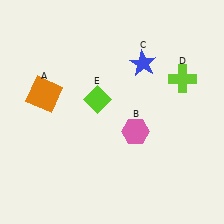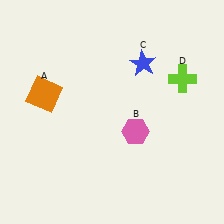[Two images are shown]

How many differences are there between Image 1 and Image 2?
There is 1 difference between the two images.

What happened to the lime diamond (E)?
The lime diamond (E) was removed in Image 2. It was in the top-left area of Image 1.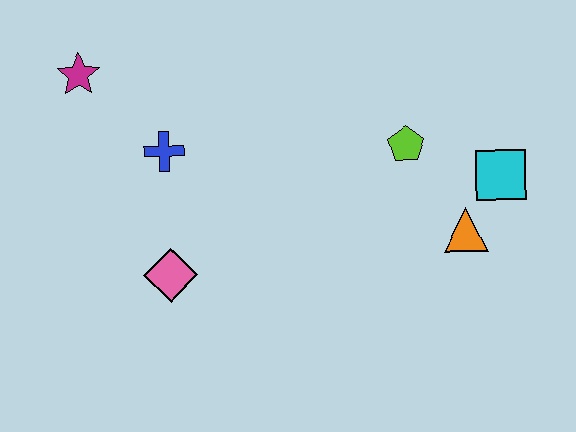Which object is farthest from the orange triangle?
The magenta star is farthest from the orange triangle.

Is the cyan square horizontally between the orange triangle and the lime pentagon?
No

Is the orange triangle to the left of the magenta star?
No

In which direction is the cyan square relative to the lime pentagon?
The cyan square is to the right of the lime pentagon.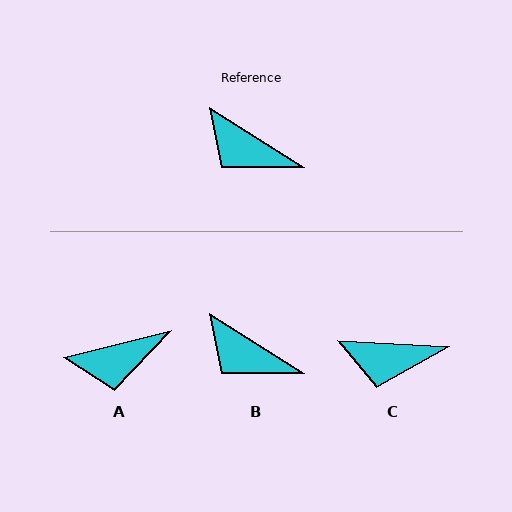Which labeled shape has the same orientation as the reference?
B.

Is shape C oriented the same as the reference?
No, it is off by about 29 degrees.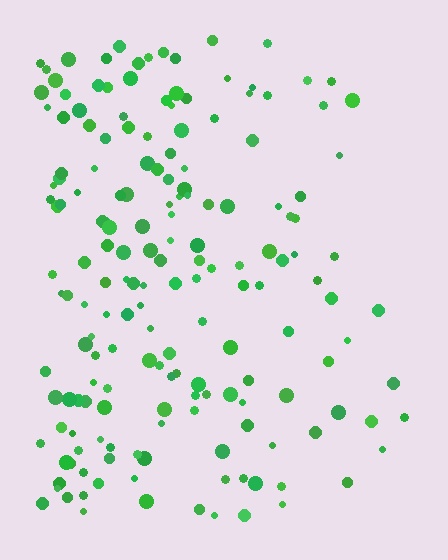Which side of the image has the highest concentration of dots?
The left.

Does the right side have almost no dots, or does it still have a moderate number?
Still a moderate number, just noticeably fewer than the left.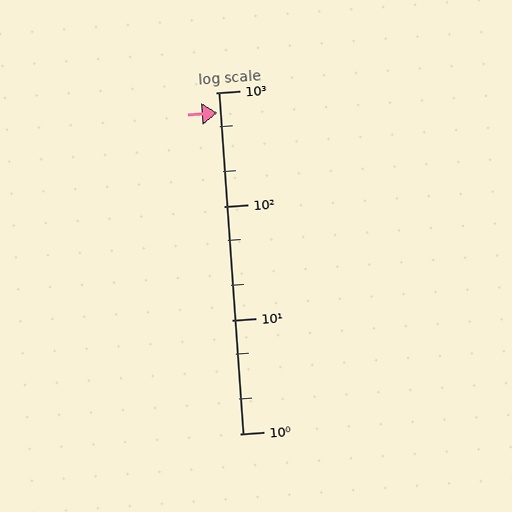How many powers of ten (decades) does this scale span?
The scale spans 3 decades, from 1 to 1000.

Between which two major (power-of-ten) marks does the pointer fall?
The pointer is between 100 and 1000.